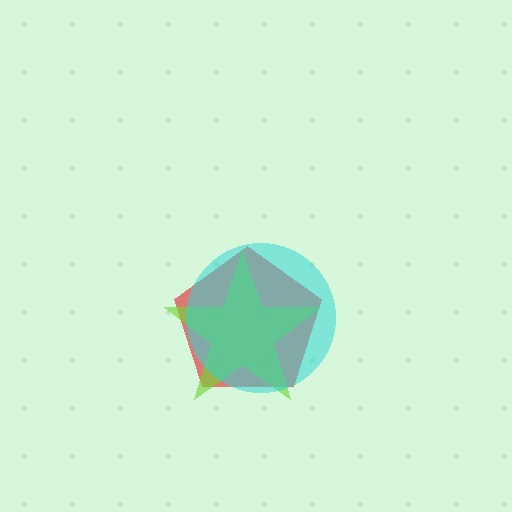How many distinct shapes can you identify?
There are 3 distinct shapes: a red pentagon, a lime star, a cyan circle.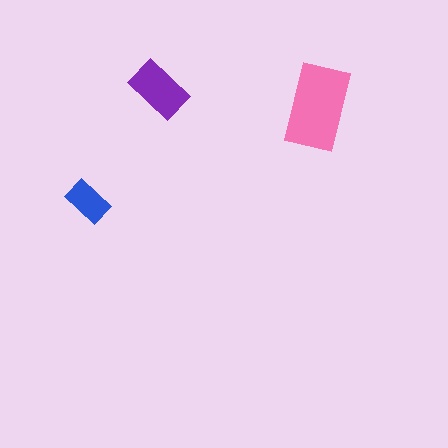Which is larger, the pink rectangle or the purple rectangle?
The pink one.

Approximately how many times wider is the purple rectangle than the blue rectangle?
About 1.5 times wider.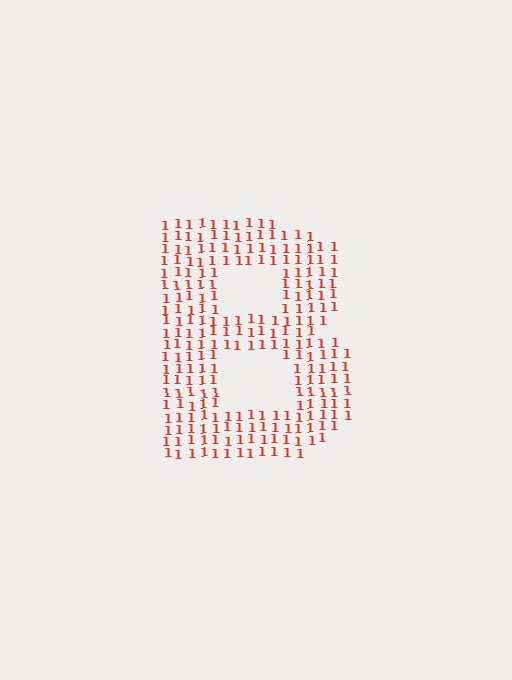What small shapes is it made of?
It is made of small digit 1's.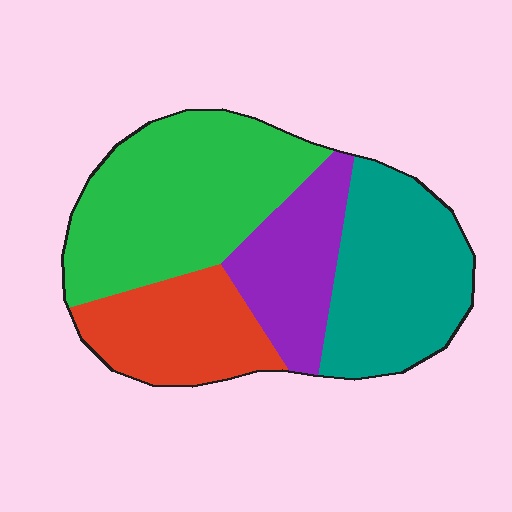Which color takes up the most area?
Green, at roughly 35%.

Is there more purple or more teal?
Teal.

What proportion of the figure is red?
Red covers about 20% of the figure.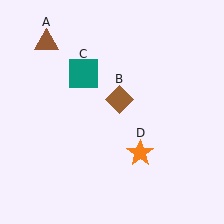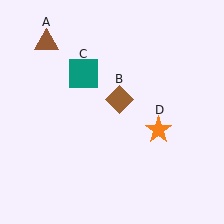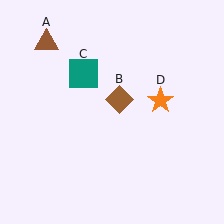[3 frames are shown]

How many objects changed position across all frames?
1 object changed position: orange star (object D).